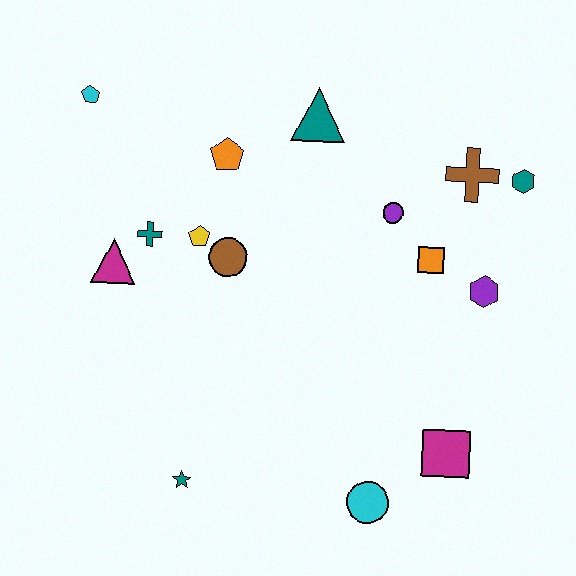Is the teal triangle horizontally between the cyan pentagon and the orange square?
Yes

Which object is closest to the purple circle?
The orange square is closest to the purple circle.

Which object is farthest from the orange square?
The cyan pentagon is farthest from the orange square.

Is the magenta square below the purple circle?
Yes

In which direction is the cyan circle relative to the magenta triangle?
The cyan circle is to the right of the magenta triangle.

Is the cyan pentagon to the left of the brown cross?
Yes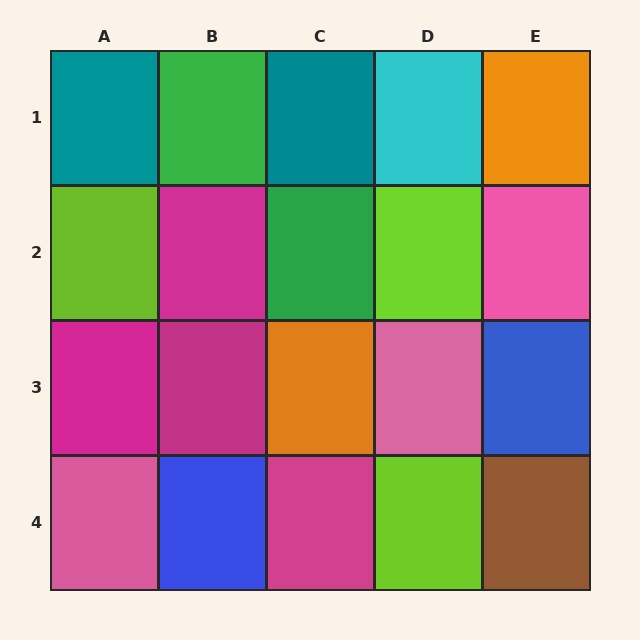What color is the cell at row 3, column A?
Magenta.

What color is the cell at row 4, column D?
Lime.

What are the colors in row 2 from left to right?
Lime, magenta, green, lime, pink.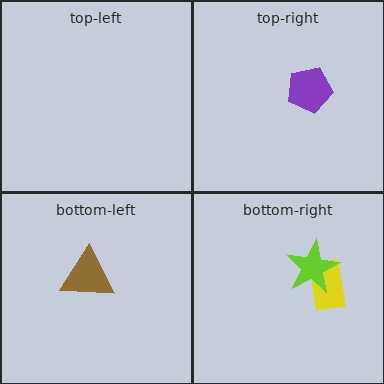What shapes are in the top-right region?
The purple pentagon.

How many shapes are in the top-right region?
1.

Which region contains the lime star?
The bottom-right region.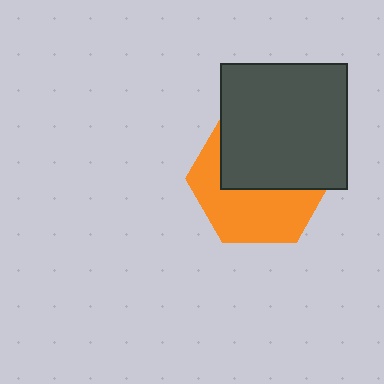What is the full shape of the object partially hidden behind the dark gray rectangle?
The partially hidden object is an orange hexagon.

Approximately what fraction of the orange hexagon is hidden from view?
Roughly 51% of the orange hexagon is hidden behind the dark gray rectangle.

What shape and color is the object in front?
The object in front is a dark gray rectangle.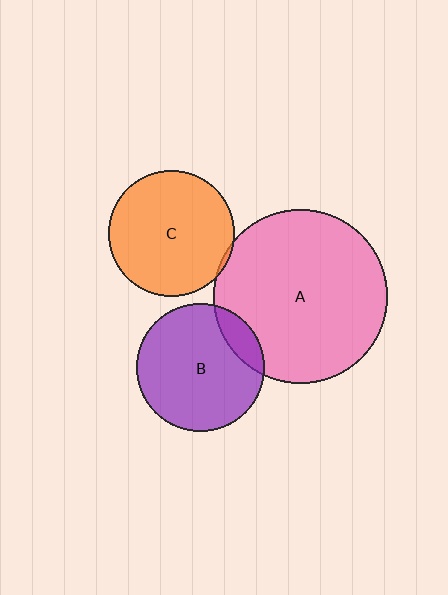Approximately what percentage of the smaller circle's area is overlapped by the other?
Approximately 5%.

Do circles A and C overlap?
Yes.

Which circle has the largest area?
Circle A (pink).